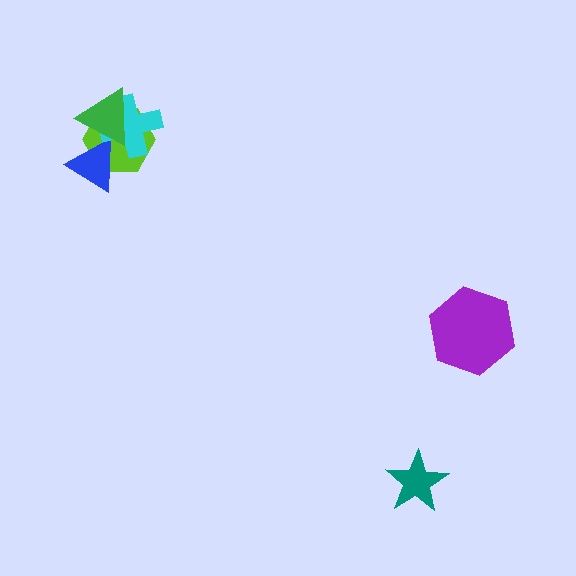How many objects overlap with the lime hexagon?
3 objects overlap with the lime hexagon.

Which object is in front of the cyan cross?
The green triangle is in front of the cyan cross.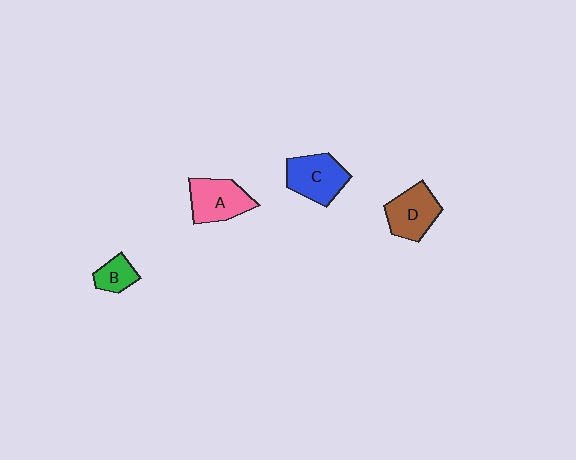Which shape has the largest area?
Shape C (blue).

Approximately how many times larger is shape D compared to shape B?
Approximately 1.8 times.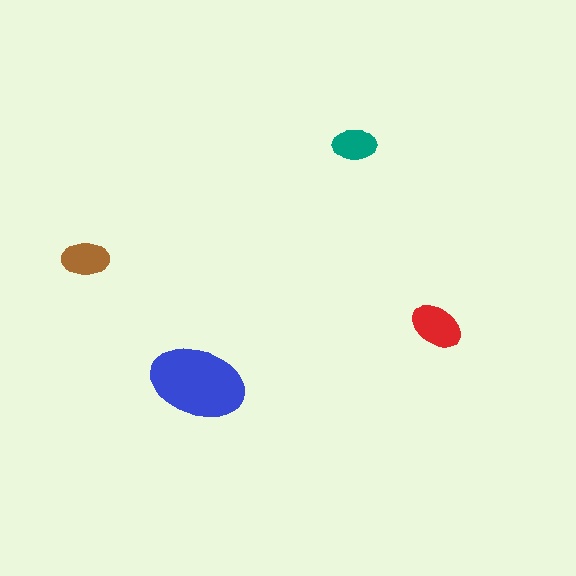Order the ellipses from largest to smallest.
the blue one, the red one, the brown one, the teal one.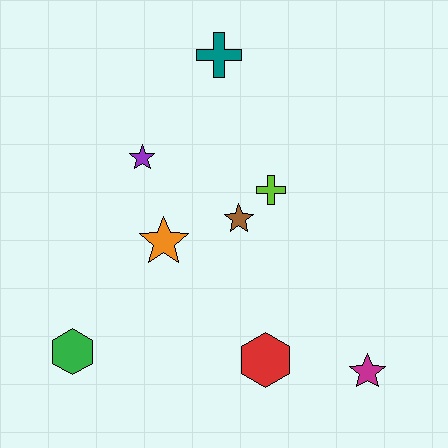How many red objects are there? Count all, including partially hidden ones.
There is 1 red object.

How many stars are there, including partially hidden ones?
There are 4 stars.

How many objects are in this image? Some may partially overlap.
There are 8 objects.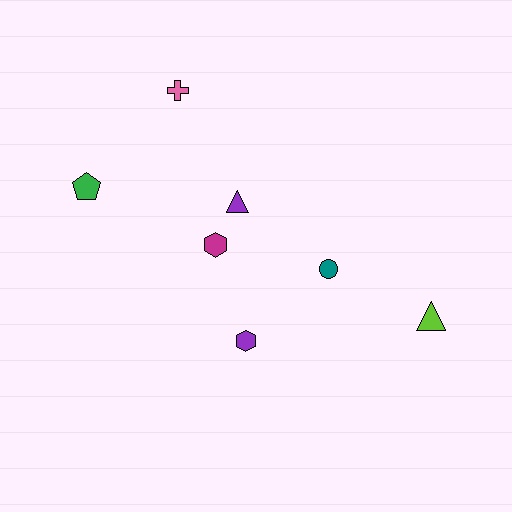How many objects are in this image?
There are 7 objects.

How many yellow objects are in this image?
There are no yellow objects.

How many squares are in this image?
There are no squares.